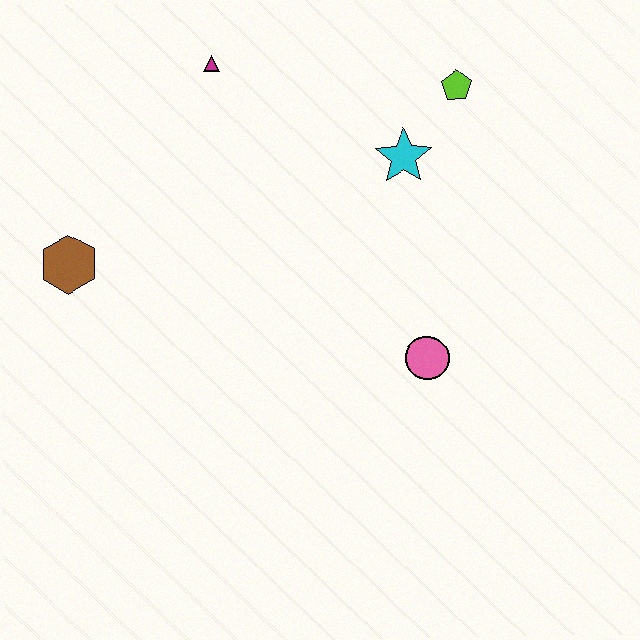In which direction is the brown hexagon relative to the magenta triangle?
The brown hexagon is below the magenta triangle.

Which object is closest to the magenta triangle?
The cyan star is closest to the magenta triangle.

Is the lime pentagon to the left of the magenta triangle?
No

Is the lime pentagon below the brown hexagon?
No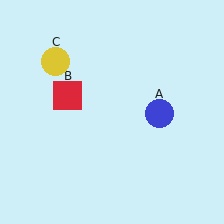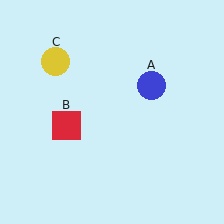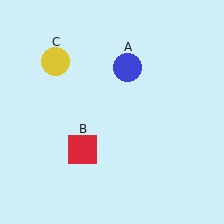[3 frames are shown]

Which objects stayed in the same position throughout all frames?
Yellow circle (object C) remained stationary.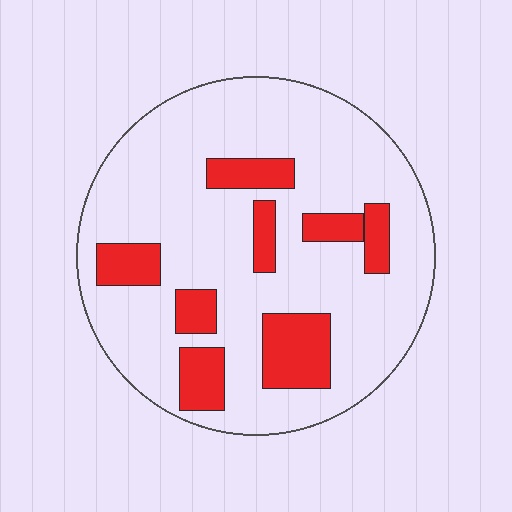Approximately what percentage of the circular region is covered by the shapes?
Approximately 20%.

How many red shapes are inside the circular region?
8.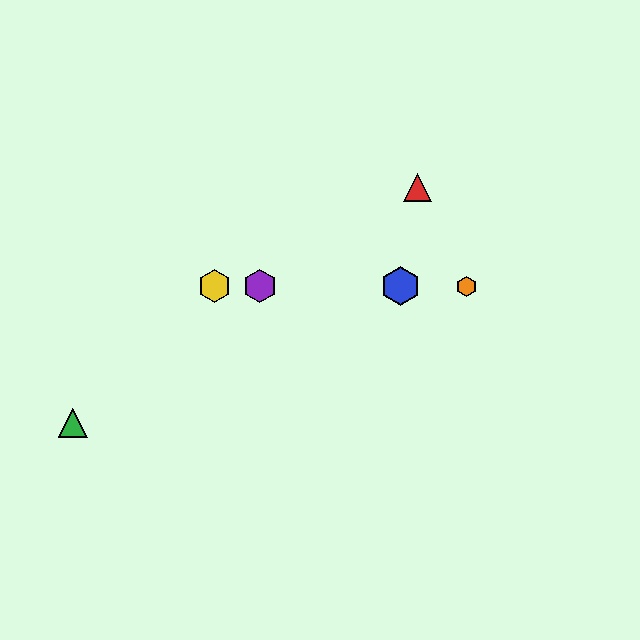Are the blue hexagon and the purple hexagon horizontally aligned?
Yes, both are at y≈286.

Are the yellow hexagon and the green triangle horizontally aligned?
No, the yellow hexagon is at y≈286 and the green triangle is at y≈423.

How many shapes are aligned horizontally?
4 shapes (the blue hexagon, the yellow hexagon, the purple hexagon, the orange hexagon) are aligned horizontally.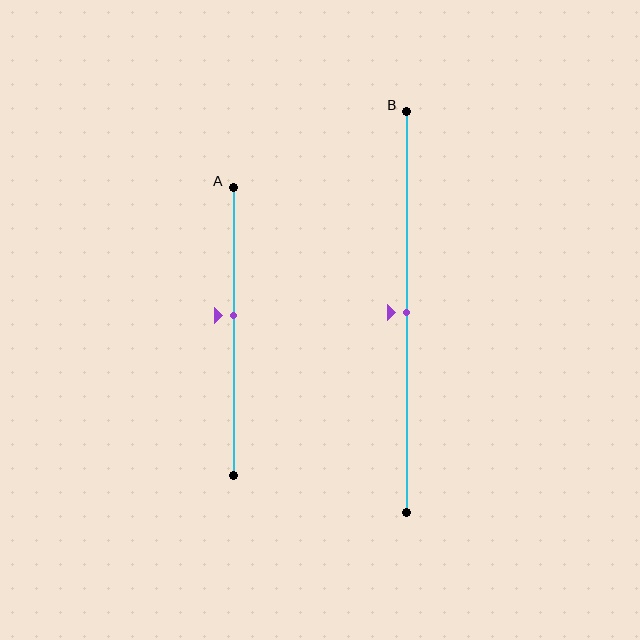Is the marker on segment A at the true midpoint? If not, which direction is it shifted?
No, the marker on segment A is shifted upward by about 6% of the segment length.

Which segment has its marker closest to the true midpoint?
Segment B has its marker closest to the true midpoint.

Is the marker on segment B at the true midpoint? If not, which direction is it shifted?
Yes, the marker on segment B is at the true midpoint.